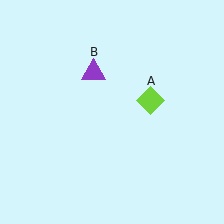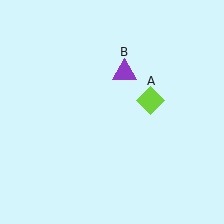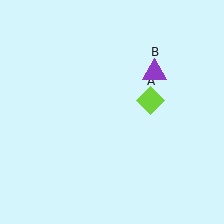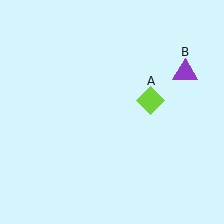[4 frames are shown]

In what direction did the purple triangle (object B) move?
The purple triangle (object B) moved right.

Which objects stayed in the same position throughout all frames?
Lime diamond (object A) remained stationary.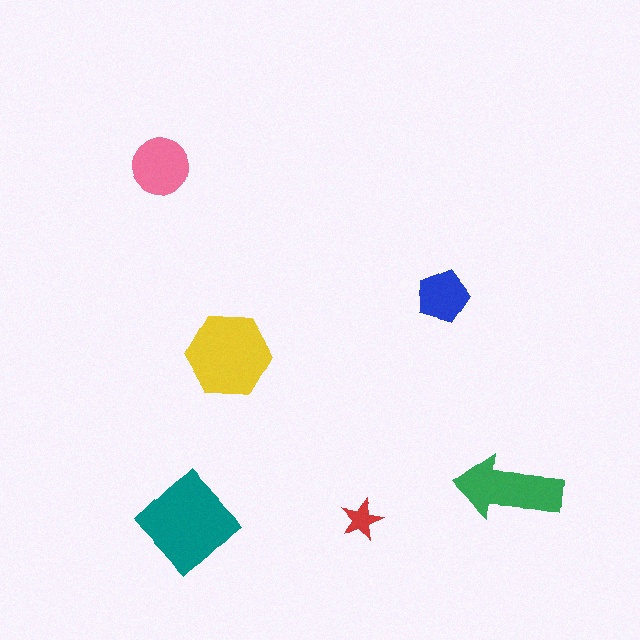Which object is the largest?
The teal diamond.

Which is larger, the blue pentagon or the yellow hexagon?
The yellow hexagon.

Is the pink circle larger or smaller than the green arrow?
Smaller.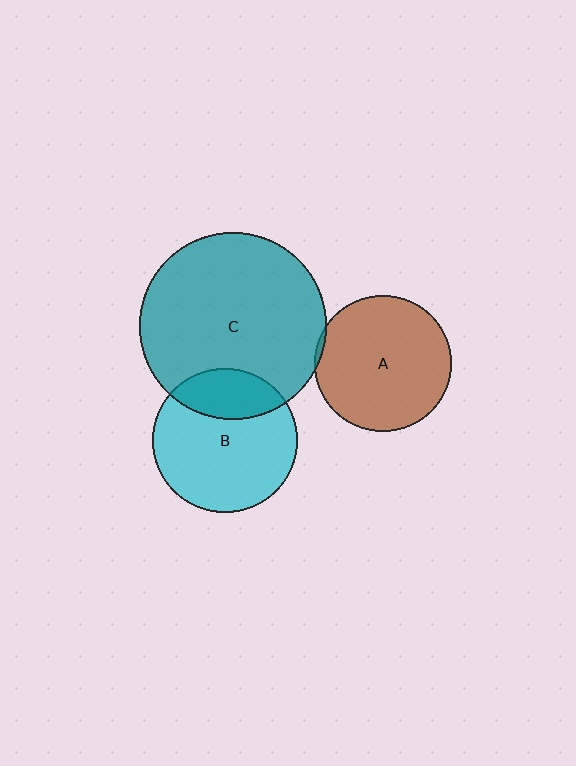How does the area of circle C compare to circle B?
Approximately 1.7 times.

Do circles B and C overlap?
Yes.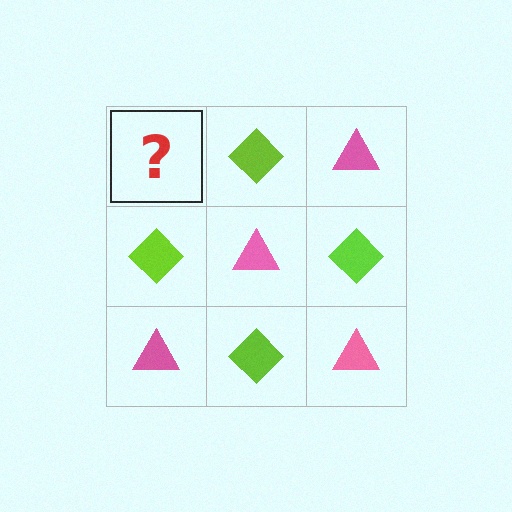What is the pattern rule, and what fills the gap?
The rule is that it alternates pink triangle and lime diamond in a checkerboard pattern. The gap should be filled with a pink triangle.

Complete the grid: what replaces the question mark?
The question mark should be replaced with a pink triangle.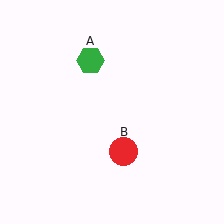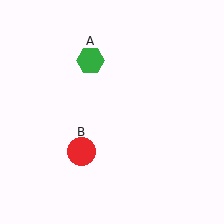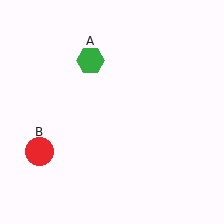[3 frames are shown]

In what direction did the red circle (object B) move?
The red circle (object B) moved left.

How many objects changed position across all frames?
1 object changed position: red circle (object B).